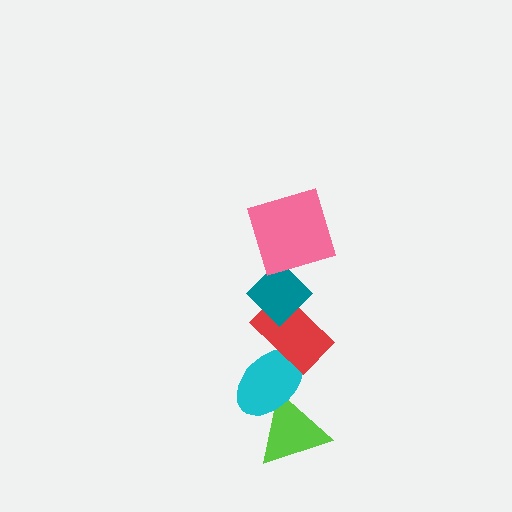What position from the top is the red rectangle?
The red rectangle is 3rd from the top.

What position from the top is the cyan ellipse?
The cyan ellipse is 4th from the top.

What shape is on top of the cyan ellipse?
The red rectangle is on top of the cyan ellipse.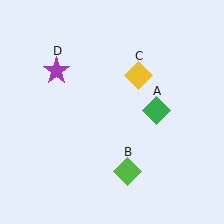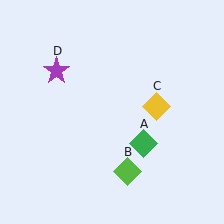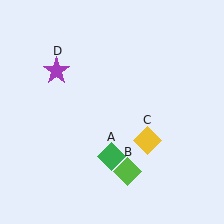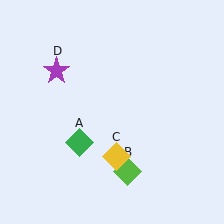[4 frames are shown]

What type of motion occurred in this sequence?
The green diamond (object A), yellow diamond (object C) rotated clockwise around the center of the scene.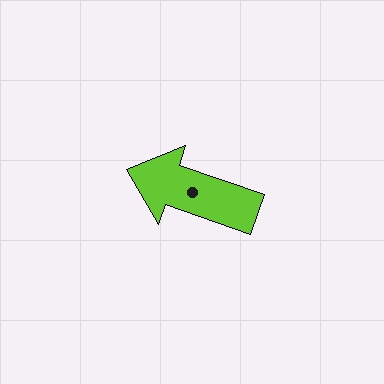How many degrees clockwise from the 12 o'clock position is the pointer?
Approximately 289 degrees.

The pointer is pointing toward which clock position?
Roughly 10 o'clock.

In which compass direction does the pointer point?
West.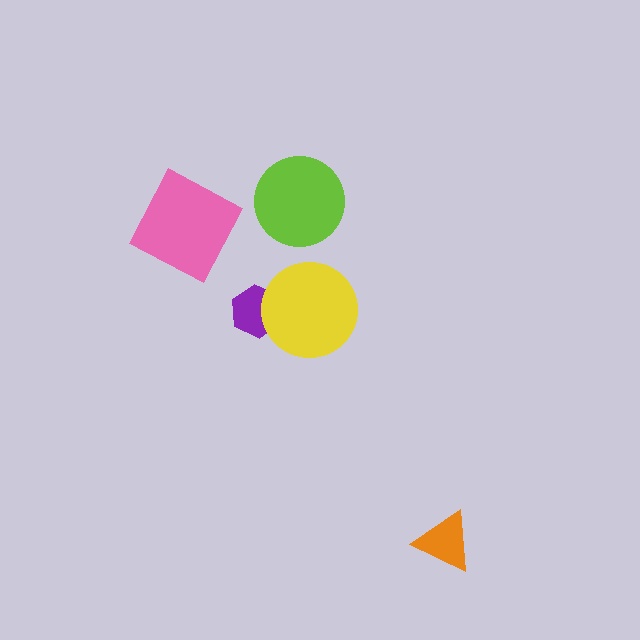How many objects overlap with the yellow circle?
1 object overlaps with the yellow circle.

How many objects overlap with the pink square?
0 objects overlap with the pink square.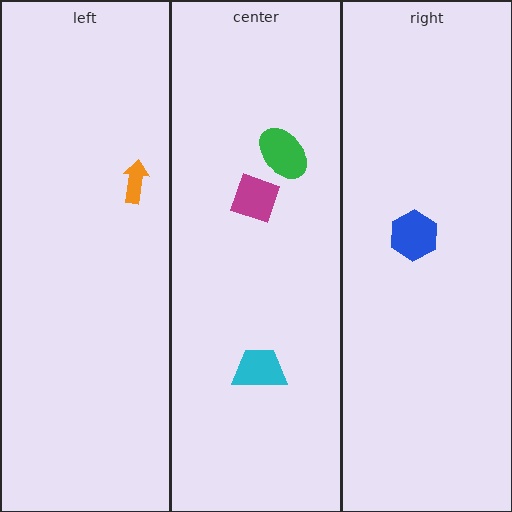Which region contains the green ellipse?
The center region.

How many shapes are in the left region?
1.